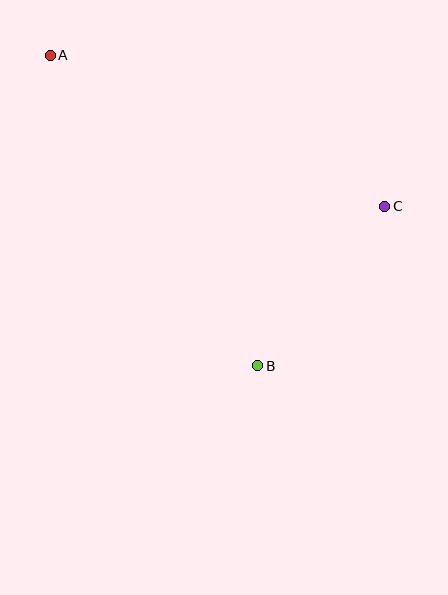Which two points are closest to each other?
Points B and C are closest to each other.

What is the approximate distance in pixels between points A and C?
The distance between A and C is approximately 367 pixels.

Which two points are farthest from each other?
Points A and B are farthest from each other.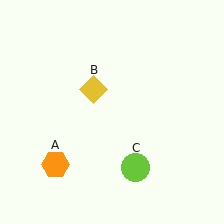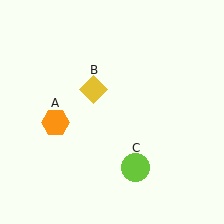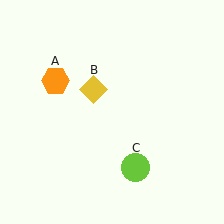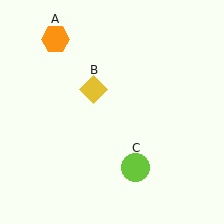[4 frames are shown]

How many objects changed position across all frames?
1 object changed position: orange hexagon (object A).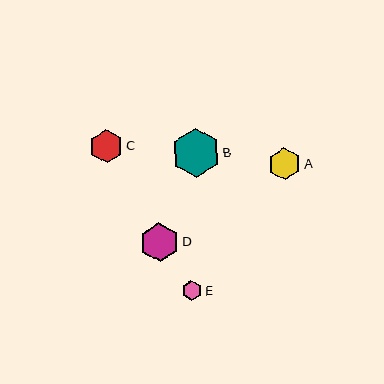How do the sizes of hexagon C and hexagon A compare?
Hexagon C and hexagon A are approximately the same size.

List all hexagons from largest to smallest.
From largest to smallest: B, D, C, A, E.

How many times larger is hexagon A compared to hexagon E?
Hexagon A is approximately 1.6 times the size of hexagon E.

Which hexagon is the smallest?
Hexagon E is the smallest with a size of approximately 21 pixels.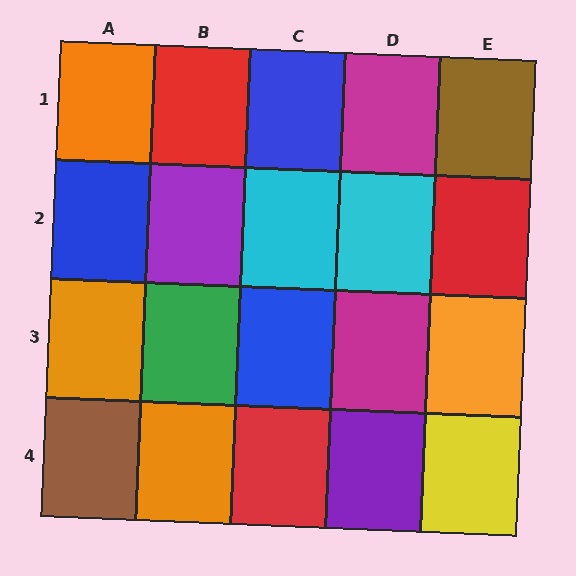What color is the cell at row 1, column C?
Blue.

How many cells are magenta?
2 cells are magenta.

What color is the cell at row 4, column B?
Orange.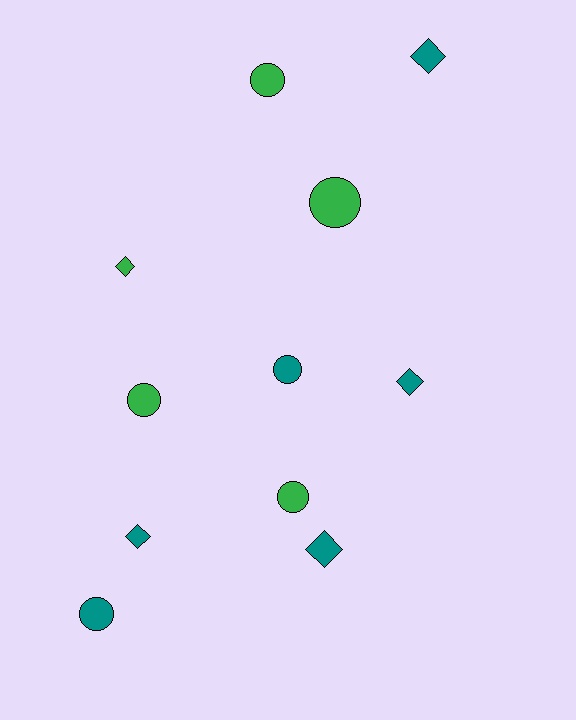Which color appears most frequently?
Teal, with 6 objects.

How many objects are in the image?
There are 11 objects.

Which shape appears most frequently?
Circle, with 6 objects.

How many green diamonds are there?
There is 1 green diamond.